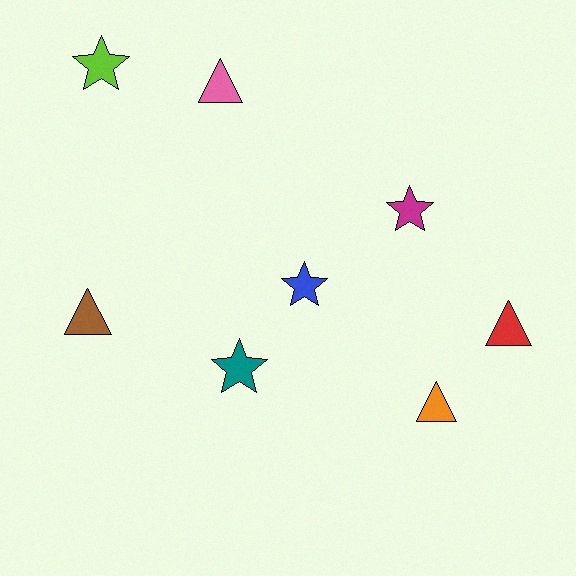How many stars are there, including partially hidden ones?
There are 4 stars.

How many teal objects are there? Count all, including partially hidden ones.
There is 1 teal object.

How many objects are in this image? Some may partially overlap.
There are 8 objects.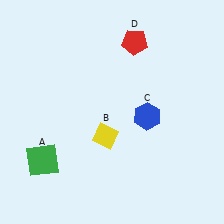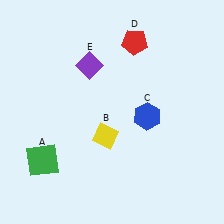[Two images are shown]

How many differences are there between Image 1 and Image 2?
There is 1 difference between the two images.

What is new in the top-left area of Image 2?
A purple diamond (E) was added in the top-left area of Image 2.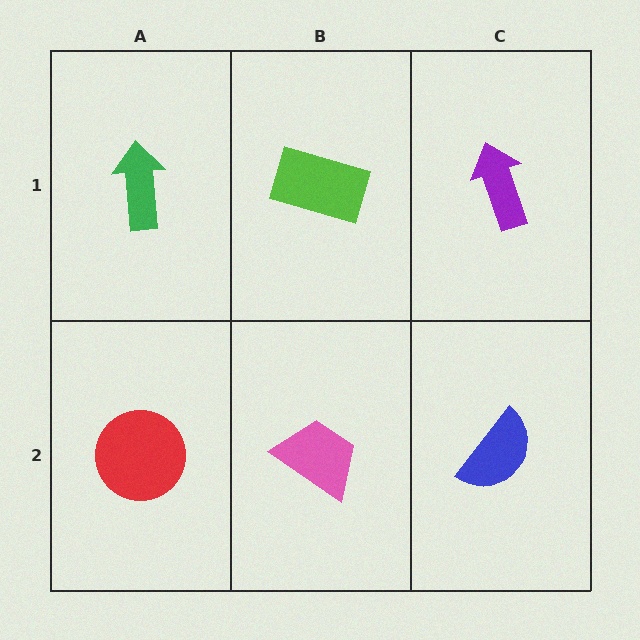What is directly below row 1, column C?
A blue semicircle.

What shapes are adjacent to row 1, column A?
A red circle (row 2, column A), a lime rectangle (row 1, column B).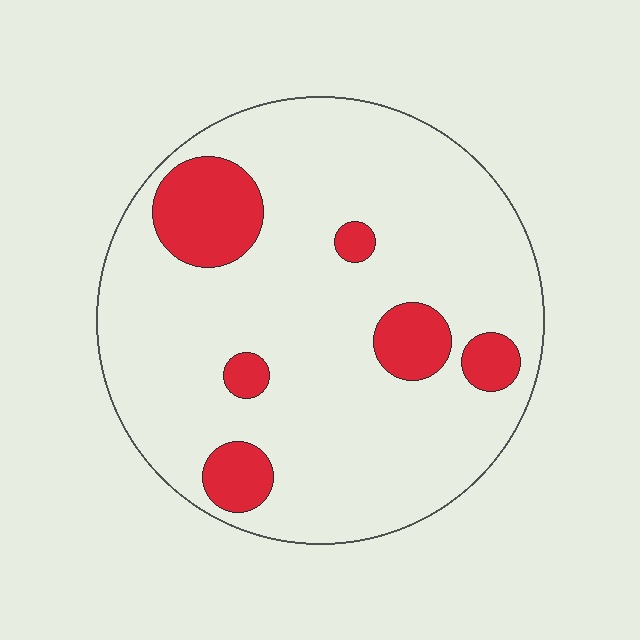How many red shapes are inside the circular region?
6.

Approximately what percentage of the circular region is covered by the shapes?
Approximately 15%.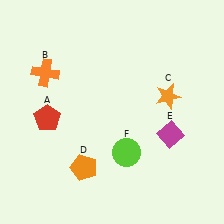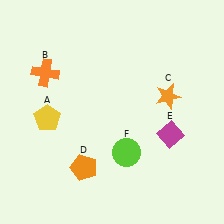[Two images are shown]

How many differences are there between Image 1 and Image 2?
There is 1 difference between the two images.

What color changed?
The pentagon (A) changed from red in Image 1 to yellow in Image 2.